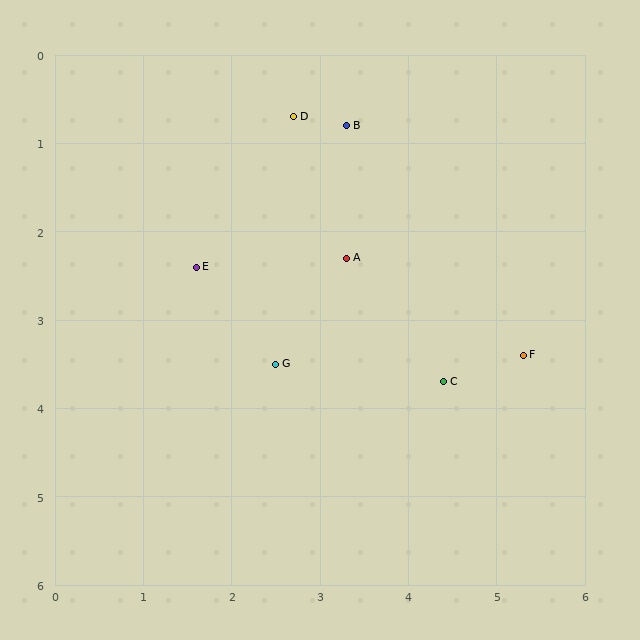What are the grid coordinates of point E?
Point E is at approximately (1.6, 2.4).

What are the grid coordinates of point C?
Point C is at approximately (4.4, 3.7).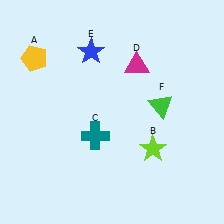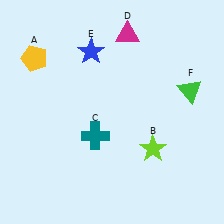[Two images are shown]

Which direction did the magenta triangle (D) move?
The magenta triangle (D) moved up.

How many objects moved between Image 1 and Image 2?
2 objects moved between the two images.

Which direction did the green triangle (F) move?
The green triangle (F) moved right.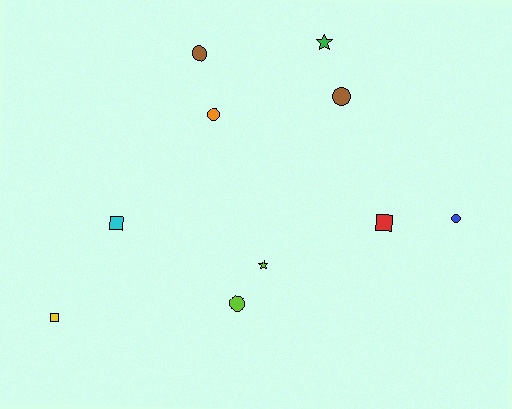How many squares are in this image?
There are 3 squares.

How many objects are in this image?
There are 10 objects.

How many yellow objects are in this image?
There is 1 yellow object.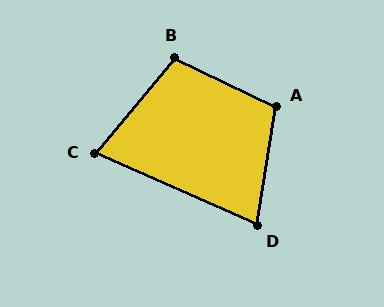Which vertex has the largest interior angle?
A, at approximately 106 degrees.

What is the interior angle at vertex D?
Approximately 75 degrees (acute).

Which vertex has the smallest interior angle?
C, at approximately 74 degrees.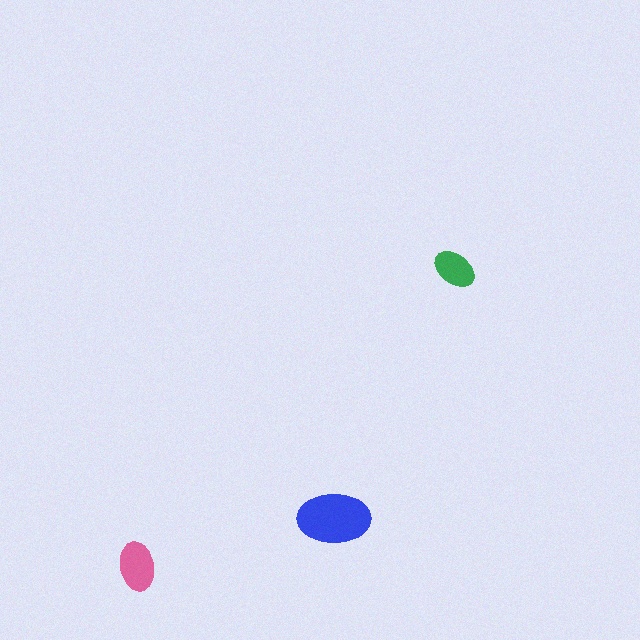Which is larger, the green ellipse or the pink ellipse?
The pink one.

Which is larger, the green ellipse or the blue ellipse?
The blue one.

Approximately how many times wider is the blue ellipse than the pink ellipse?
About 1.5 times wider.